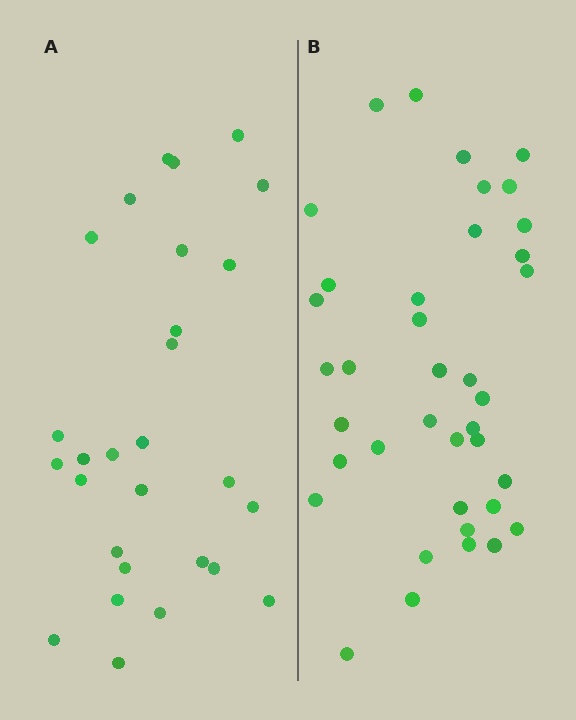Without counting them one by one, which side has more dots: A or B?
Region B (the right region) has more dots.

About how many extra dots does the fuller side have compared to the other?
Region B has roughly 10 or so more dots than region A.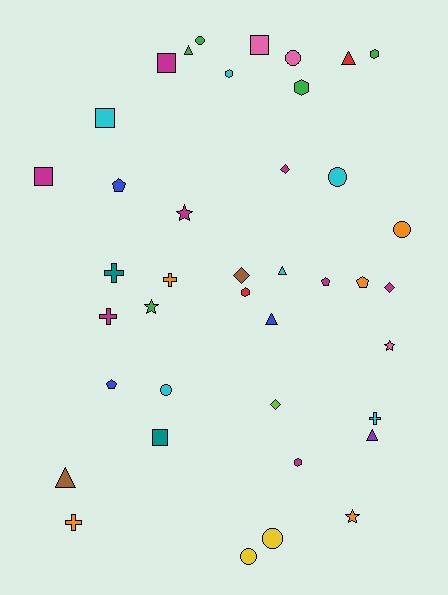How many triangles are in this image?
There are 6 triangles.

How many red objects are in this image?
There are 2 red objects.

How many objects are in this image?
There are 40 objects.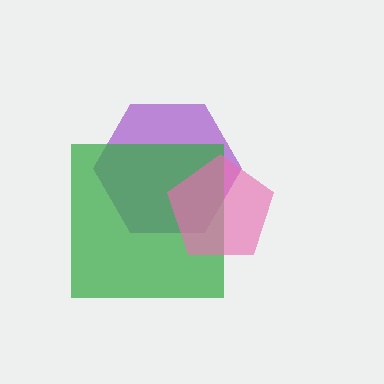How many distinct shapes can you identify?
There are 3 distinct shapes: a purple hexagon, a green square, a pink pentagon.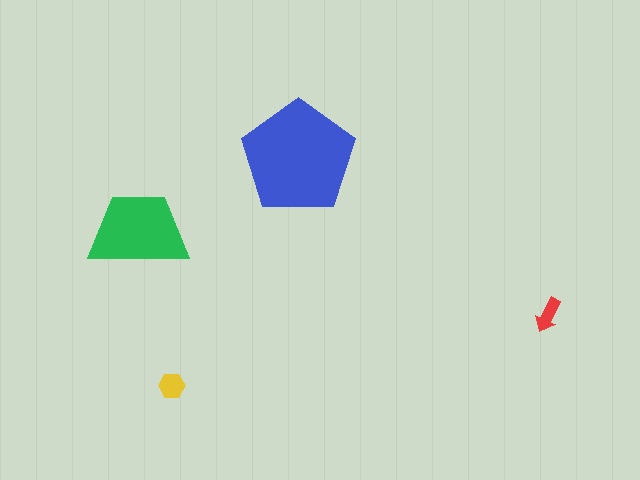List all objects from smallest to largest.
The red arrow, the yellow hexagon, the green trapezoid, the blue pentagon.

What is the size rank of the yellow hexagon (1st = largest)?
3rd.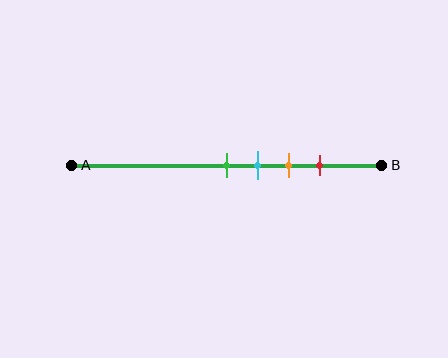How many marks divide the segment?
There are 4 marks dividing the segment.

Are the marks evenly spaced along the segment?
Yes, the marks are approximately evenly spaced.